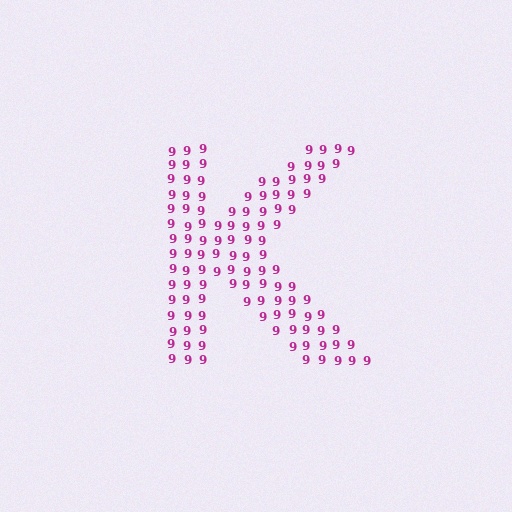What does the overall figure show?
The overall figure shows the letter K.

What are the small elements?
The small elements are digit 9's.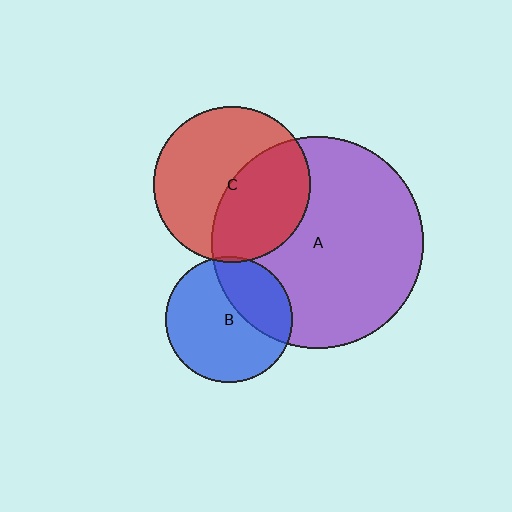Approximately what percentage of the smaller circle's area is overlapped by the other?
Approximately 5%.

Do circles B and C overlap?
Yes.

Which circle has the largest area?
Circle A (purple).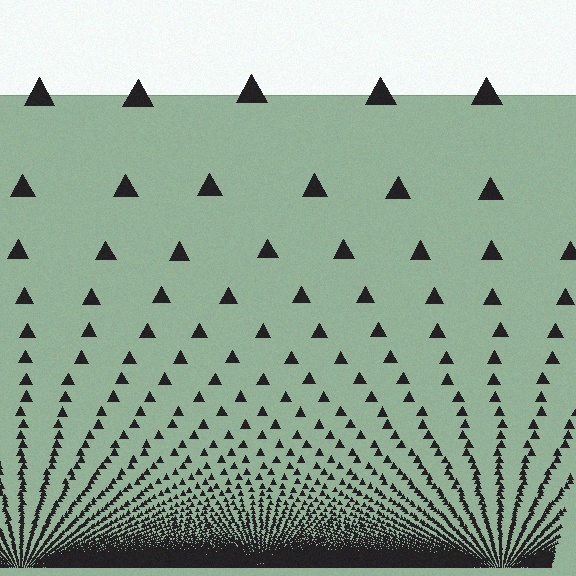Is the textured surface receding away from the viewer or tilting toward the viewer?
The surface appears to tilt toward the viewer. Texture elements get larger and sparser toward the top.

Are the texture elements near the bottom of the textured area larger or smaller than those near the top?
Smaller. The gradient is inverted — elements near the bottom are smaller and denser.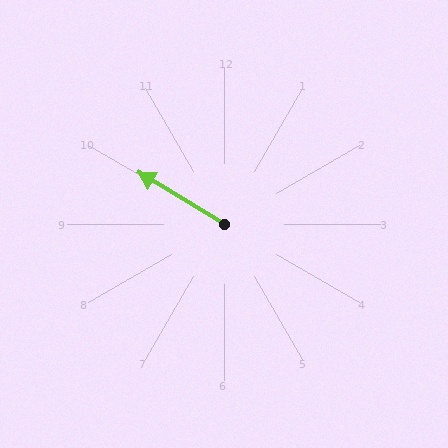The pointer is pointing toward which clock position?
Roughly 10 o'clock.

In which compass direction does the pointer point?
Northwest.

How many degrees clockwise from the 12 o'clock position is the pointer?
Approximately 301 degrees.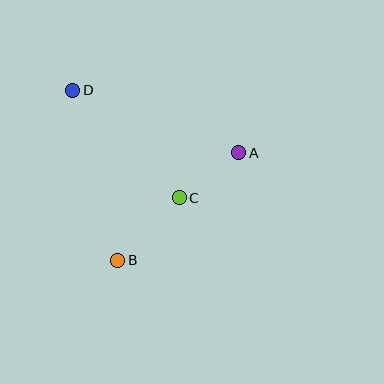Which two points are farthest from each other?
Points A and D are farthest from each other.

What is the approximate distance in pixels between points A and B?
The distance between A and B is approximately 162 pixels.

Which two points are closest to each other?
Points A and C are closest to each other.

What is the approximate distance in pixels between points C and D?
The distance between C and D is approximately 151 pixels.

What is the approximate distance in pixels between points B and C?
The distance between B and C is approximately 88 pixels.